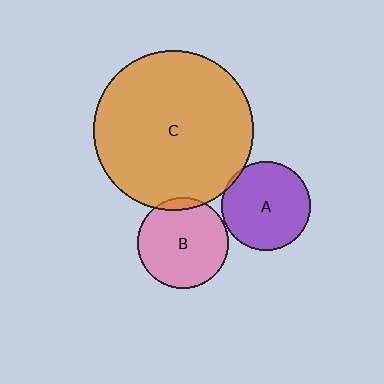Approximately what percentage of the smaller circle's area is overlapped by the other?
Approximately 5%.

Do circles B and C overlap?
Yes.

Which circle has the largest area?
Circle C (orange).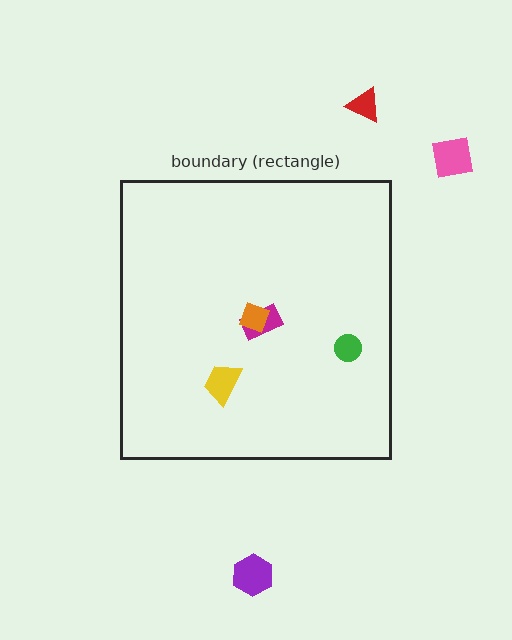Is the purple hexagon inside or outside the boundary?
Outside.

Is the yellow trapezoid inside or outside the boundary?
Inside.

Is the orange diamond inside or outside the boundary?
Inside.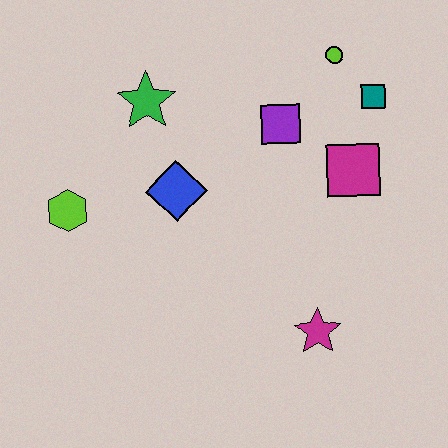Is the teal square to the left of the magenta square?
No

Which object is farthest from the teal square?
The lime hexagon is farthest from the teal square.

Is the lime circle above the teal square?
Yes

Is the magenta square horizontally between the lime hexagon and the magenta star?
No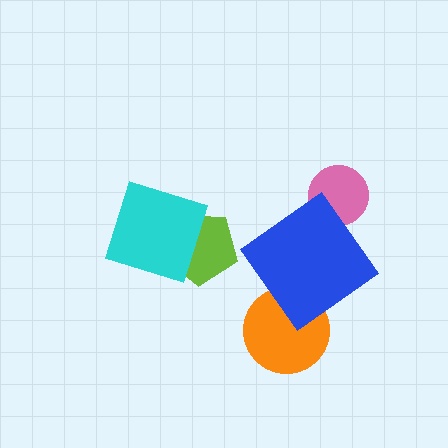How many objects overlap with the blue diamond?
1 object overlaps with the blue diamond.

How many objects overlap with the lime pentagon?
1 object overlaps with the lime pentagon.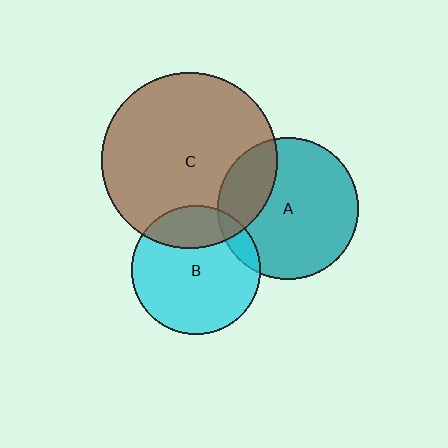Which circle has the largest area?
Circle C (brown).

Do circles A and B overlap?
Yes.